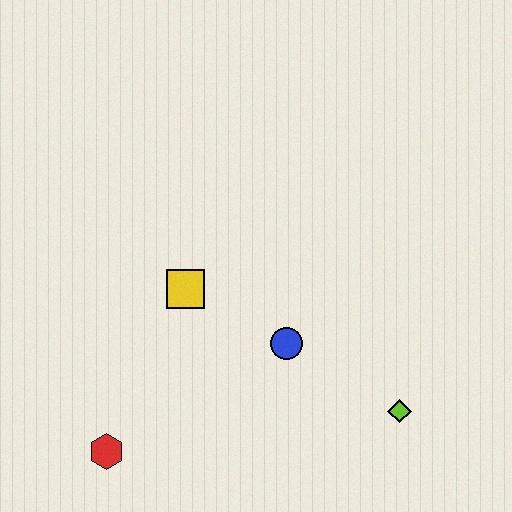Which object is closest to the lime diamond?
The blue circle is closest to the lime diamond.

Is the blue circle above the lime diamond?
Yes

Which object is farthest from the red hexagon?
The lime diamond is farthest from the red hexagon.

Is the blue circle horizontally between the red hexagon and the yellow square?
No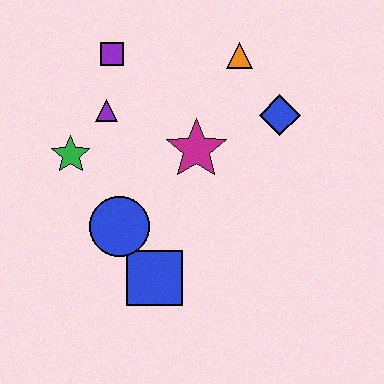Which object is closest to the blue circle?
The blue square is closest to the blue circle.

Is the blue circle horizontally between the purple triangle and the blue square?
Yes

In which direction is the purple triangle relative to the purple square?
The purple triangle is below the purple square.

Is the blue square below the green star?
Yes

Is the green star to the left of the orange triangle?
Yes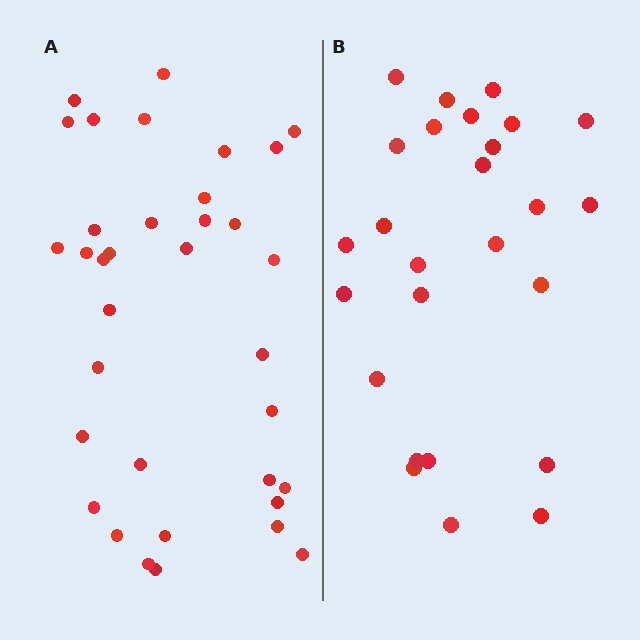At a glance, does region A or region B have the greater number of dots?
Region A (the left region) has more dots.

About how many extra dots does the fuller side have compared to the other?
Region A has roughly 8 or so more dots than region B.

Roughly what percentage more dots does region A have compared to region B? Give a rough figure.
About 35% more.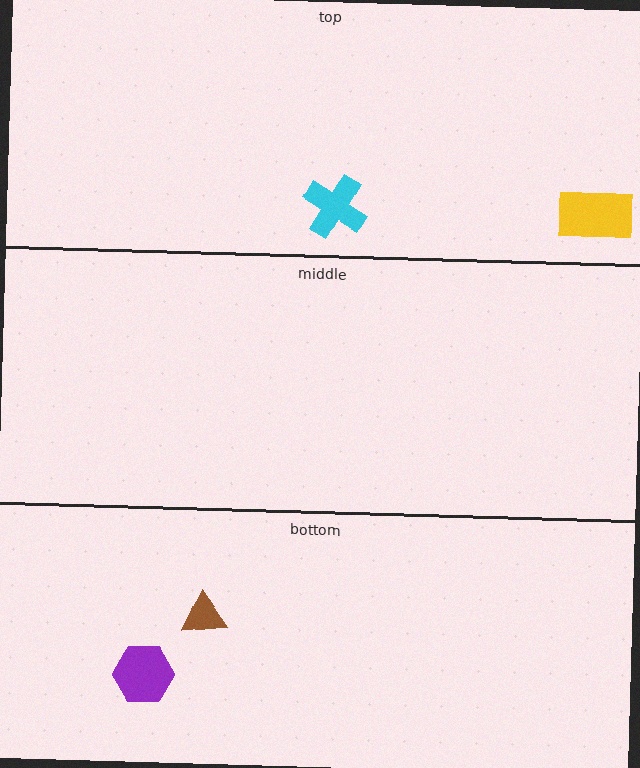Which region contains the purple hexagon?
The bottom region.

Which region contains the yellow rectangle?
The top region.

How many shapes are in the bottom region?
2.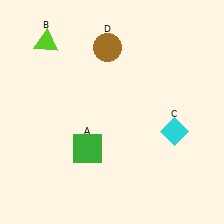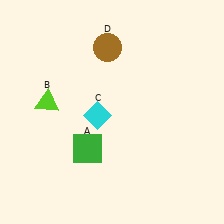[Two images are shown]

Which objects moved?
The objects that moved are: the lime triangle (B), the cyan diamond (C).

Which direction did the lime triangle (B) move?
The lime triangle (B) moved down.